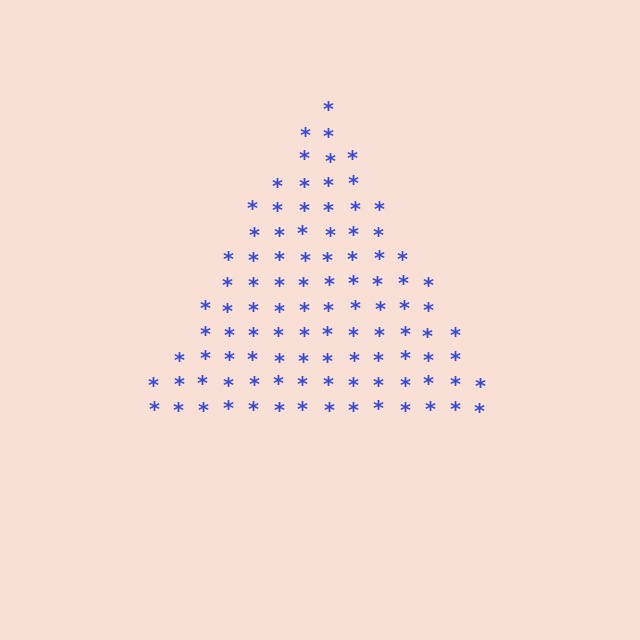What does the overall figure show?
The overall figure shows a triangle.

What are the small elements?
The small elements are asterisks.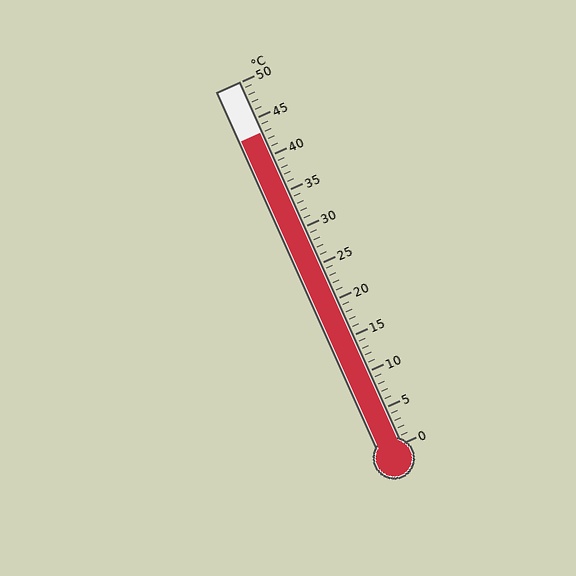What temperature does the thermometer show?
The thermometer shows approximately 43°C.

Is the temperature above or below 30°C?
The temperature is above 30°C.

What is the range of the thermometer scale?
The thermometer scale ranges from 0°C to 50°C.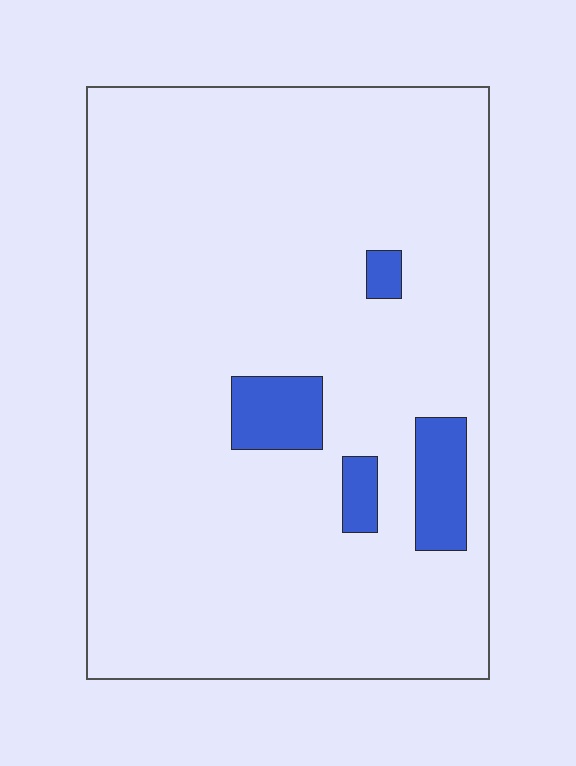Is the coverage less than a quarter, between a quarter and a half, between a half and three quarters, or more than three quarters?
Less than a quarter.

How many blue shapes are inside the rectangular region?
4.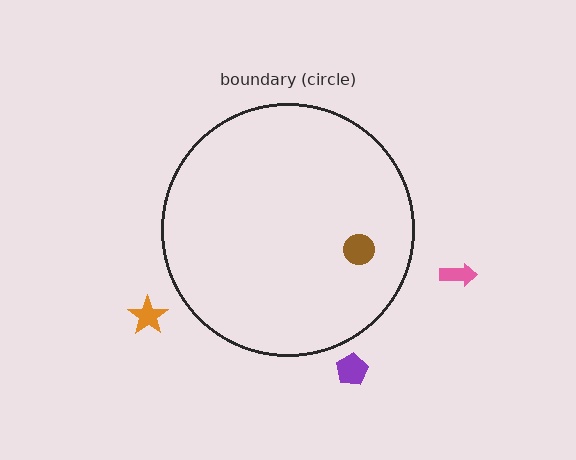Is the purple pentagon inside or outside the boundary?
Outside.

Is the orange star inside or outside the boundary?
Outside.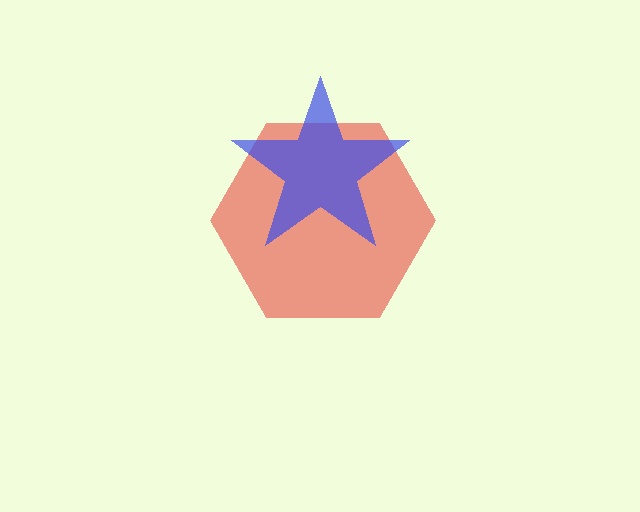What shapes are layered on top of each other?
The layered shapes are: a red hexagon, a blue star.